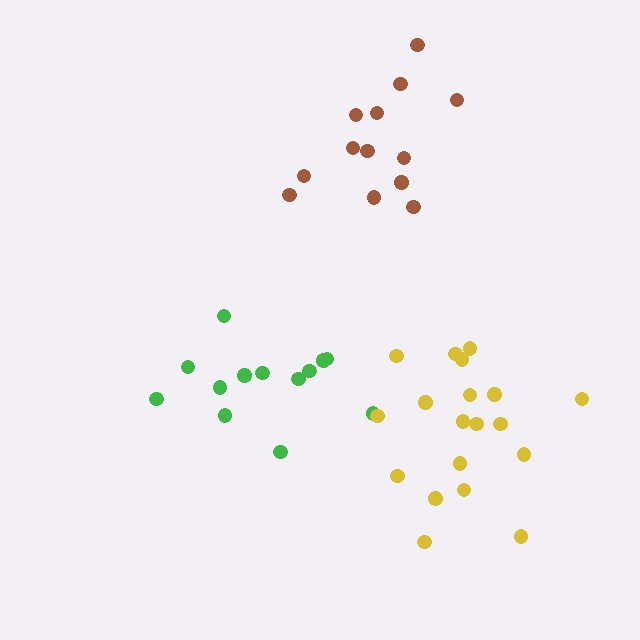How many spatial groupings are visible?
There are 3 spatial groupings.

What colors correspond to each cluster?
The clusters are colored: green, yellow, brown.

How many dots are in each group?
Group 1: 13 dots, Group 2: 19 dots, Group 3: 13 dots (45 total).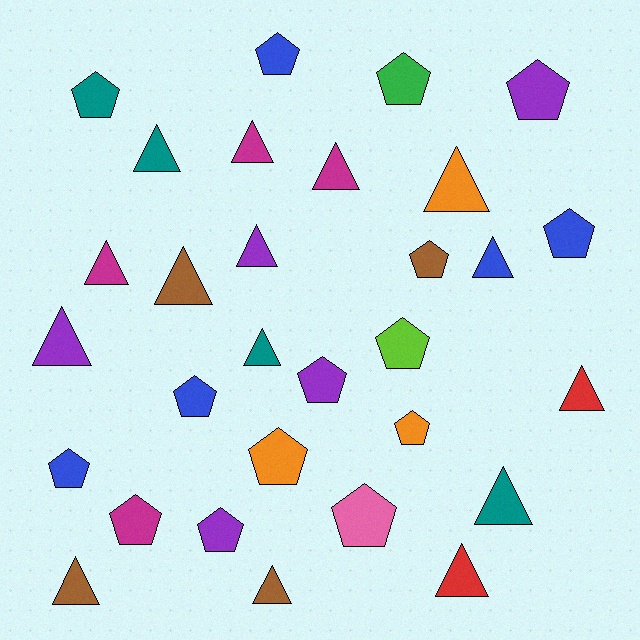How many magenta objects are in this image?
There are 4 magenta objects.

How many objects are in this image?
There are 30 objects.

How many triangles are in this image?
There are 15 triangles.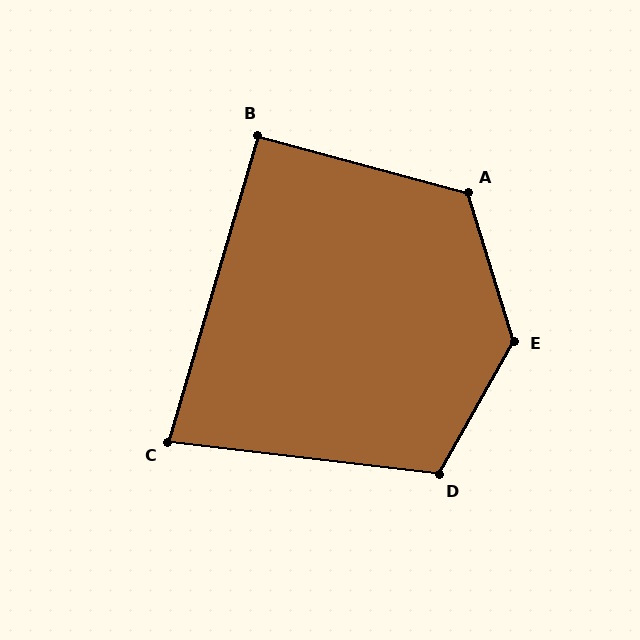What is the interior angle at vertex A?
Approximately 122 degrees (obtuse).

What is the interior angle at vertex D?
Approximately 113 degrees (obtuse).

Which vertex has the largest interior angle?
E, at approximately 133 degrees.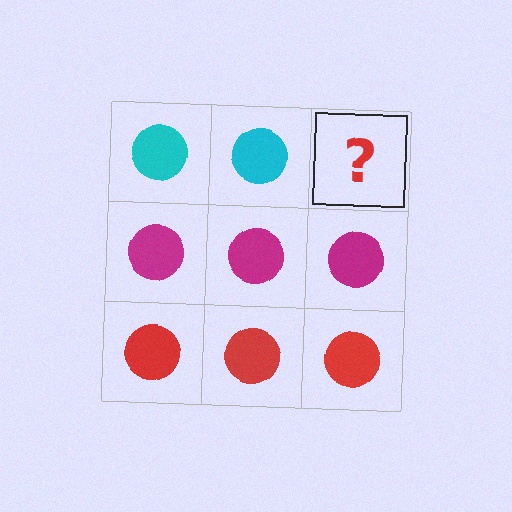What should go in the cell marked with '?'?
The missing cell should contain a cyan circle.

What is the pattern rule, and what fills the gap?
The rule is that each row has a consistent color. The gap should be filled with a cyan circle.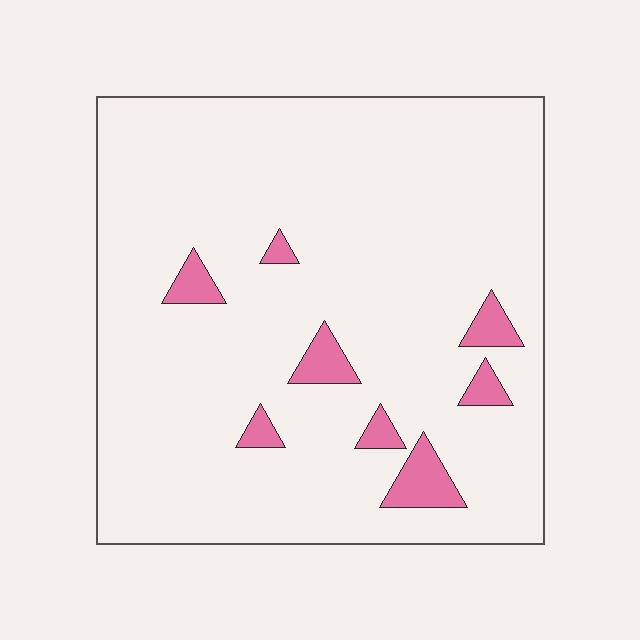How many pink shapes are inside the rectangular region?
8.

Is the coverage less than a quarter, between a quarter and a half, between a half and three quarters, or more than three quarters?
Less than a quarter.